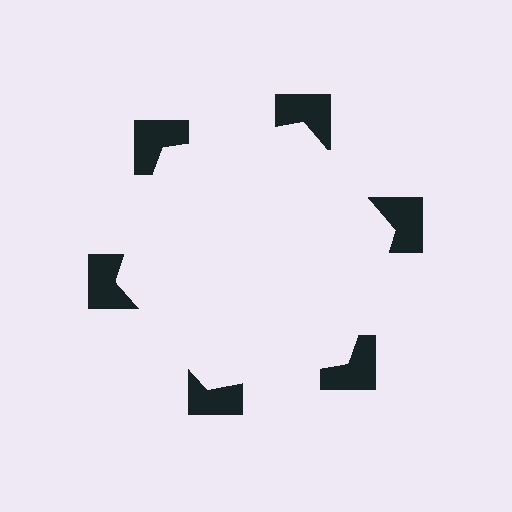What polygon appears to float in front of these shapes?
An illusory hexagon — its edges are inferred from the aligned wedge cuts in the notched squares, not physically drawn.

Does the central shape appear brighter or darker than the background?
It typically appears slightly brighter than the background, even though no actual brightness change is drawn.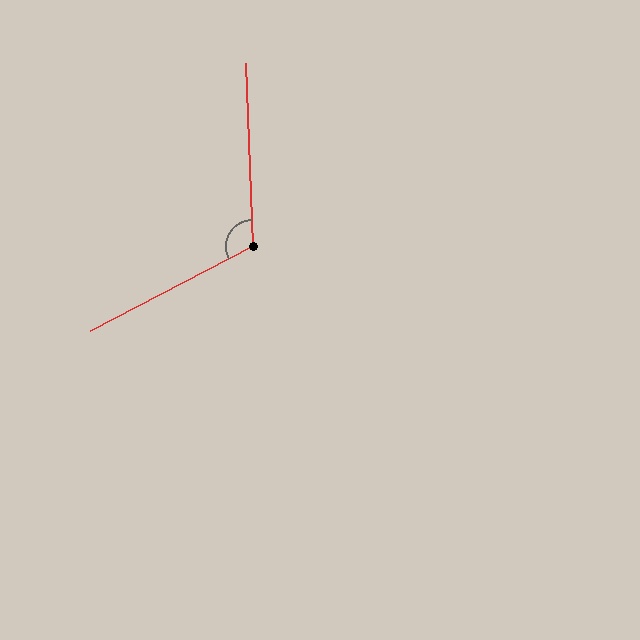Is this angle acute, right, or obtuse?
It is obtuse.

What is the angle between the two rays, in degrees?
Approximately 116 degrees.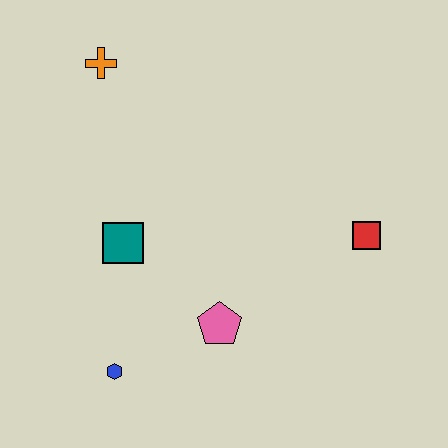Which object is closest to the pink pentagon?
The blue hexagon is closest to the pink pentagon.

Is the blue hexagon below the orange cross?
Yes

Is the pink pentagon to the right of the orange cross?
Yes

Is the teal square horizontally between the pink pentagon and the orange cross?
Yes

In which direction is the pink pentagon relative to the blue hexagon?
The pink pentagon is to the right of the blue hexagon.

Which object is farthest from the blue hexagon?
The orange cross is farthest from the blue hexagon.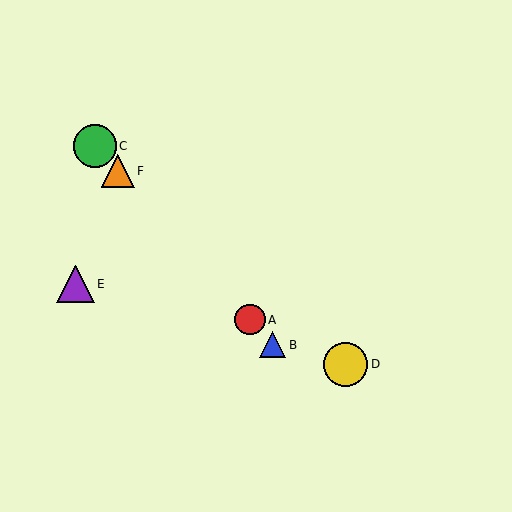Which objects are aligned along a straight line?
Objects A, B, C, F are aligned along a straight line.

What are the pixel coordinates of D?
Object D is at (346, 364).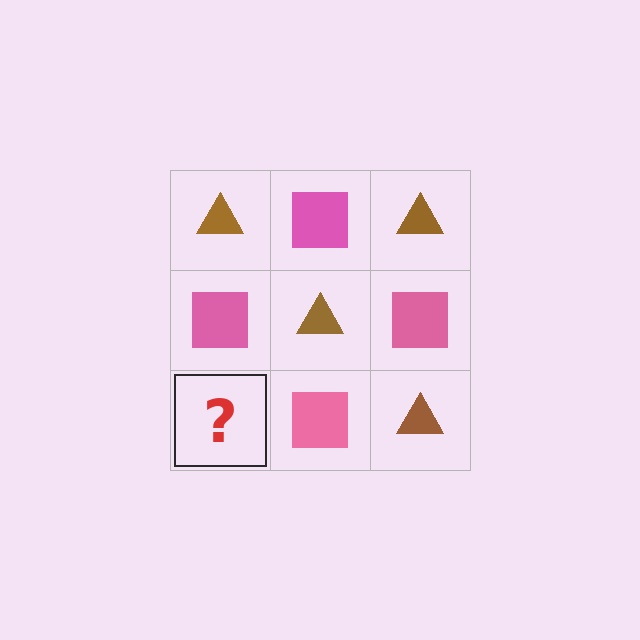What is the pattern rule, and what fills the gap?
The rule is that it alternates brown triangle and pink square in a checkerboard pattern. The gap should be filled with a brown triangle.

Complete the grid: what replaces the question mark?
The question mark should be replaced with a brown triangle.